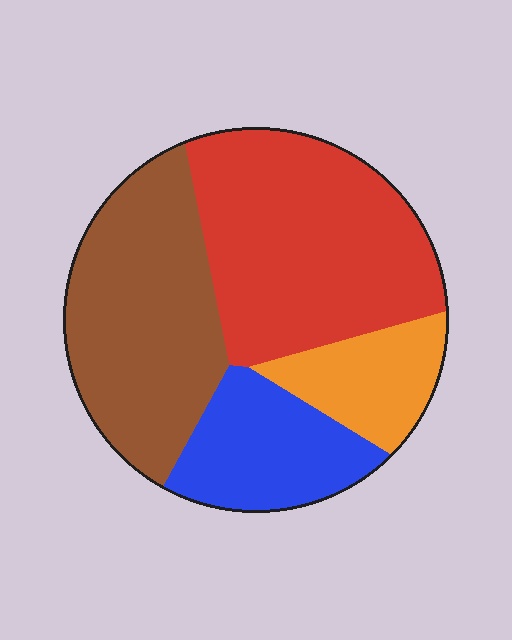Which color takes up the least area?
Orange, at roughly 15%.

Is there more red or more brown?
Red.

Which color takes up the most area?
Red, at roughly 40%.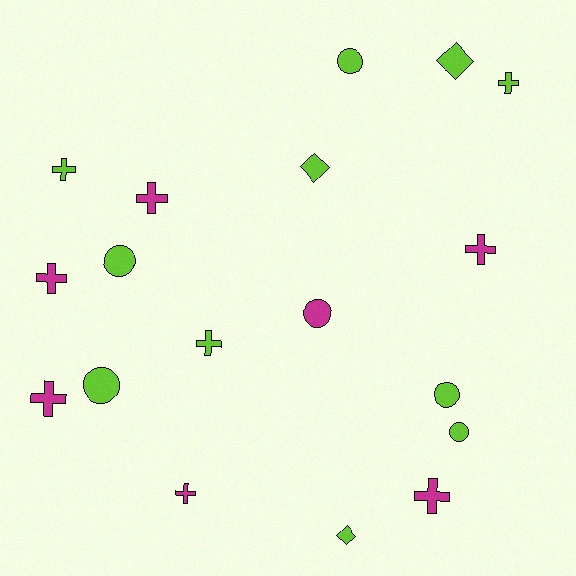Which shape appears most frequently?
Cross, with 9 objects.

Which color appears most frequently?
Lime, with 11 objects.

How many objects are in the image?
There are 18 objects.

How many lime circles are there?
There are 5 lime circles.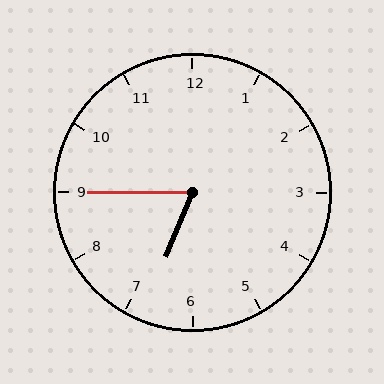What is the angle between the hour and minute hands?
Approximately 68 degrees.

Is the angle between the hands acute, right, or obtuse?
It is acute.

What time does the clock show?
6:45.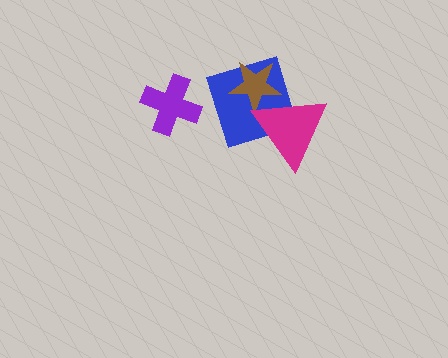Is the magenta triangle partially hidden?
No, no other shape covers it.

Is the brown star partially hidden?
Yes, it is partially covered by another shape.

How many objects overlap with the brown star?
2 objects overlap with the brown star.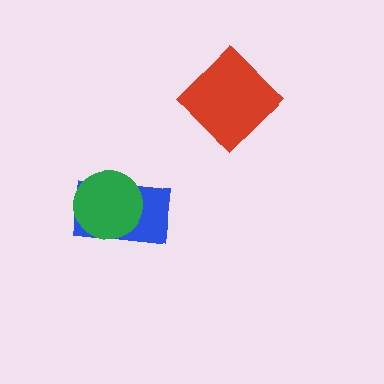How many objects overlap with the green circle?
1 object overlaps with the green circle.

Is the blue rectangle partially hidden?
Yes, it is partially covered by another shape.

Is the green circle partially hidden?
No, no other shape covers it.